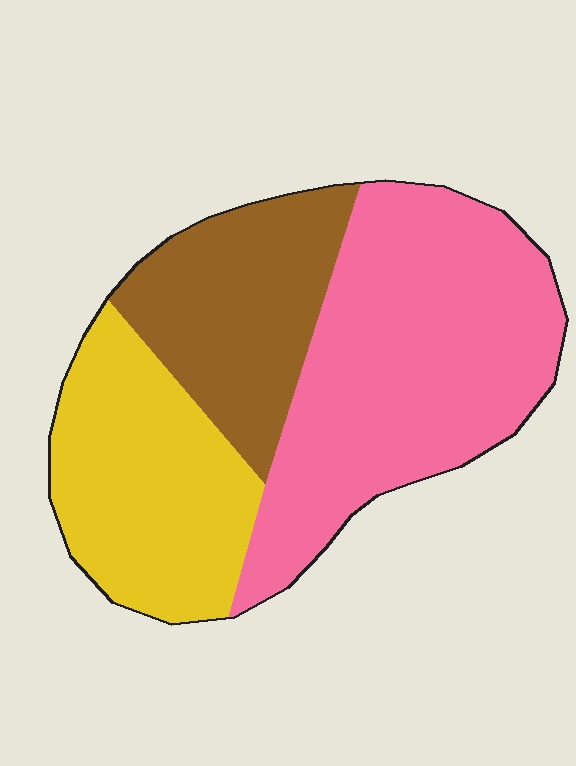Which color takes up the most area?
Pink, at roughly 45%.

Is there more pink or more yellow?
Pink.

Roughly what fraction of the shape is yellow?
Yellow covers around 30% of the shape.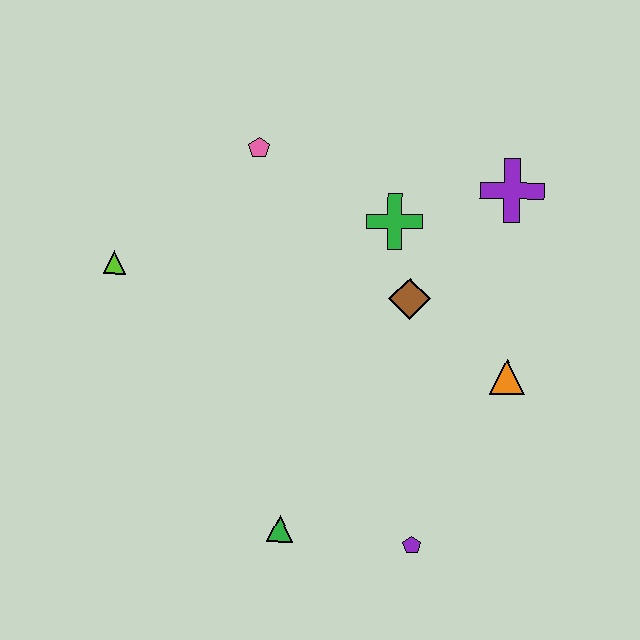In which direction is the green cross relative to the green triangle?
The green cross is above the green triangle.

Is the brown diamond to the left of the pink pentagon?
No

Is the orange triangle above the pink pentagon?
No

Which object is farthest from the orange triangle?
The lime triangle is farthest from the orange triangle.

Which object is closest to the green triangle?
The purple pentagon is closest to the green triangle.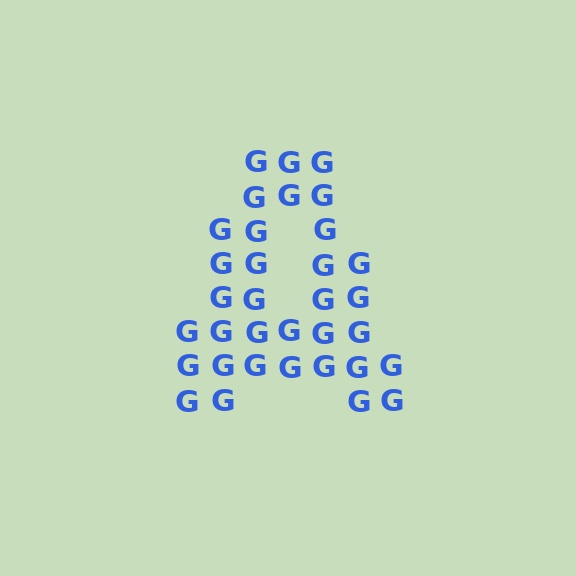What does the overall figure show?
The overall figure shows the letter A.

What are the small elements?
The small elements are letter G's.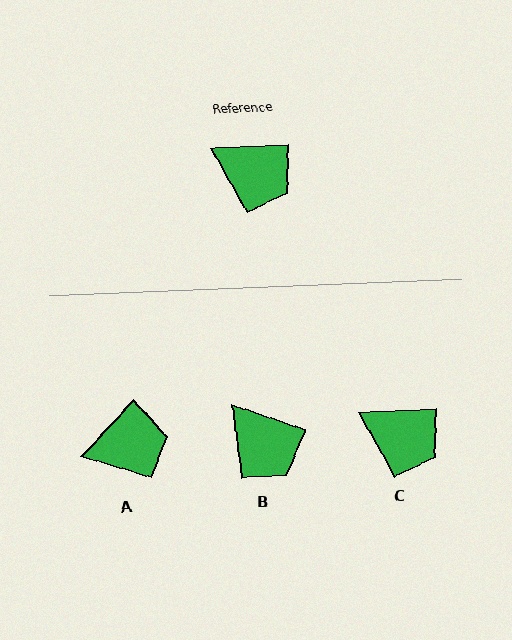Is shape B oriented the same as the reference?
No, it is off by about 22 degrees.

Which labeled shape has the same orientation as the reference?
C.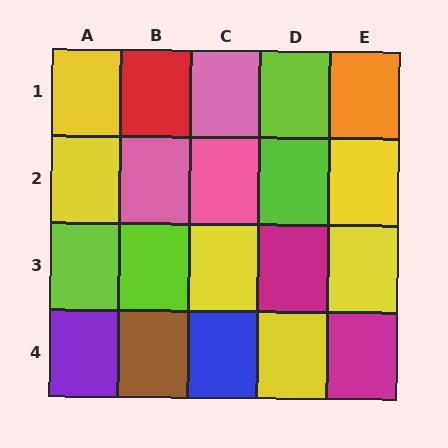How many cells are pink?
3 cells are pink.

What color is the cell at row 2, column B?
Pink.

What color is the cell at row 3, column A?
Lime.